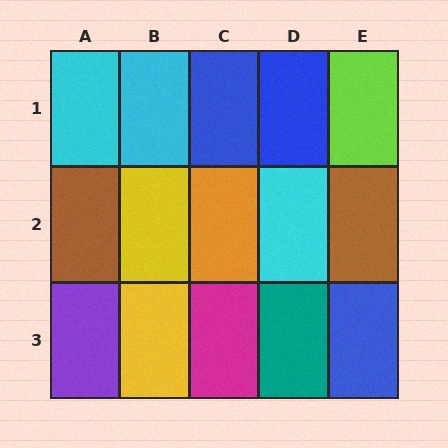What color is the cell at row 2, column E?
Brown.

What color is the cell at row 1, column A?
Cyan.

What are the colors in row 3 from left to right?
Purple, yellow, magenta, teal, blue.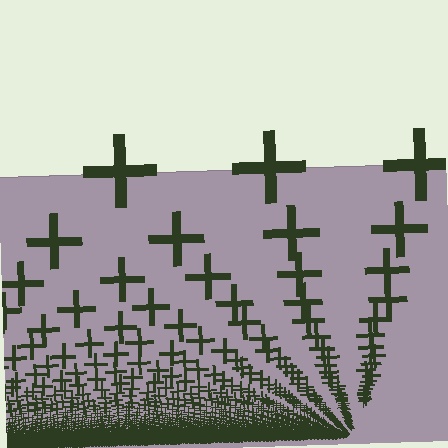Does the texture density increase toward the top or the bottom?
Density increases toward the bottom.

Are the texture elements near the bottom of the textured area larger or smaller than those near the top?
Smaller. The gradient is inverted — elements near the bottom are smaller and denser.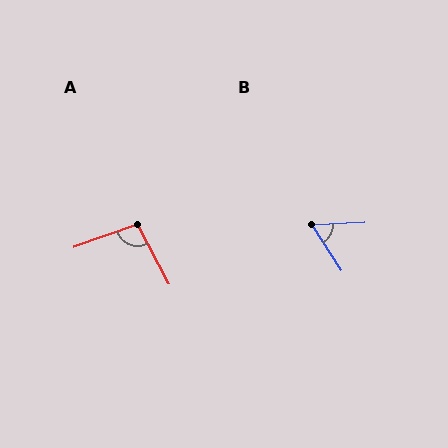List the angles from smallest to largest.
B (59°), A (98°).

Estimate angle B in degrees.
Approximately 59 degrees.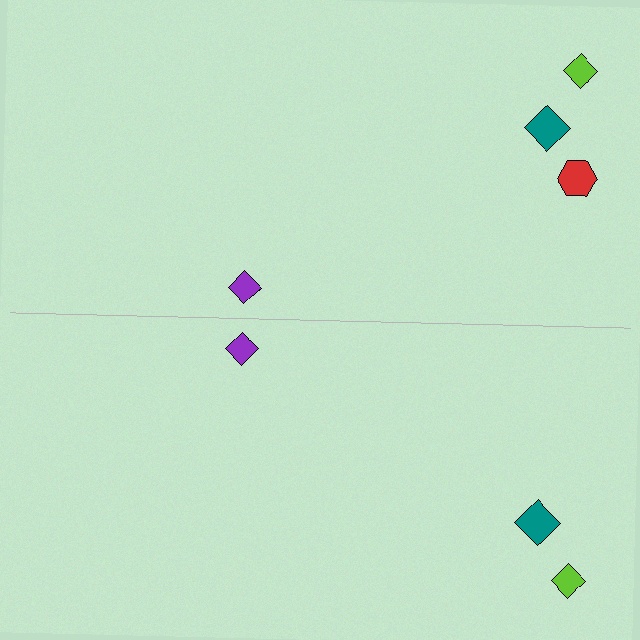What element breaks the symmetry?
A red hexagon is missing from the bottom side.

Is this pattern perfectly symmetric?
No, the pattern is not perfectly symmetric. A red hexagon is missing from the bottom side.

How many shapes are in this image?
There are 7 shapes in this image.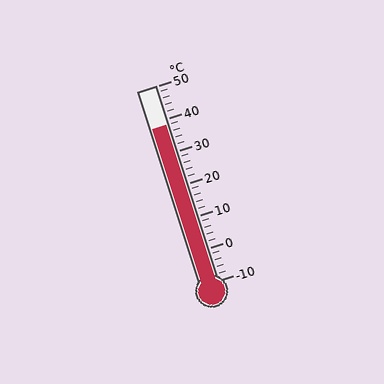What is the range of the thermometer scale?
The thermometer scale ranges from -10°C to 50°C.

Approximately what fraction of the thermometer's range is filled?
The thermometer is filled to approximately 80% of its range.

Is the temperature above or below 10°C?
The temperature is above 10°C.